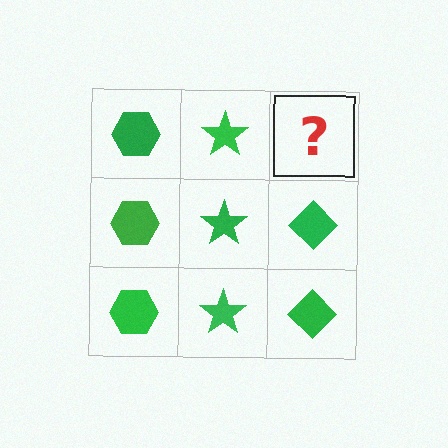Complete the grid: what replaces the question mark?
The question mark should be replaced with a green diamond.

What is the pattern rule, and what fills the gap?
The rule is that each column has a consistent shape. The gap should be filled with a green diamond.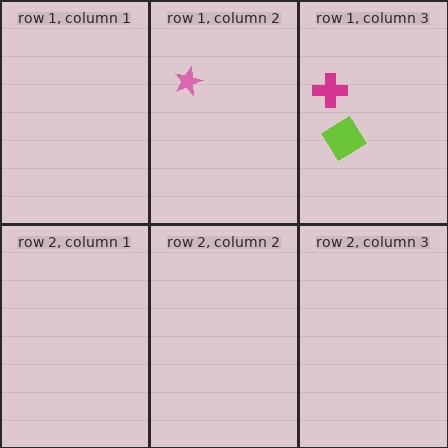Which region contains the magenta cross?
The row 1, column 3 region.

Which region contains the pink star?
The row 1, column 2 region.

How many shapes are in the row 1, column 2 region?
1.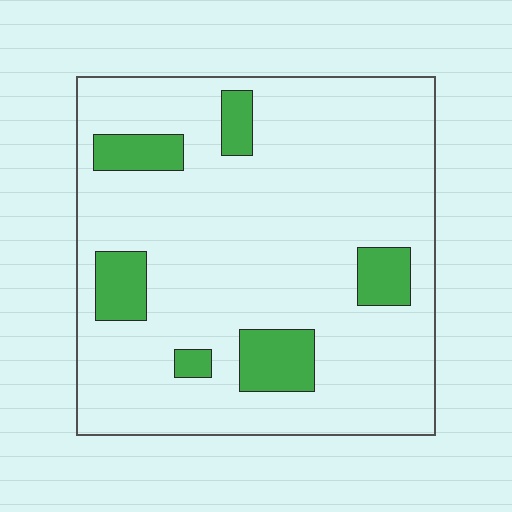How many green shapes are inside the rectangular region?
6.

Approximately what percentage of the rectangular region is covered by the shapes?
Approximately 15%.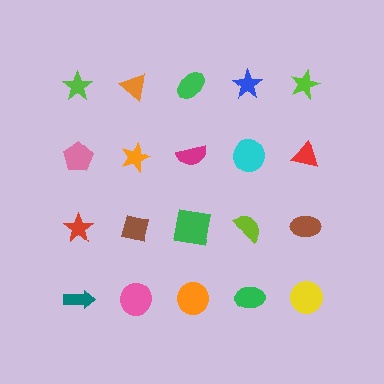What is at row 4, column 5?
A yellow circle.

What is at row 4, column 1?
A teal arrow.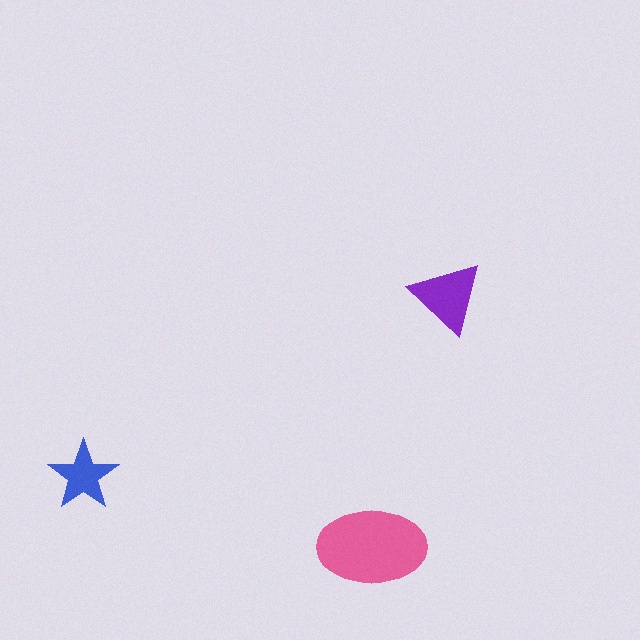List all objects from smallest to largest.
The blue star, the purple triangle, the pink ellipse.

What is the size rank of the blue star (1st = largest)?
3rd.